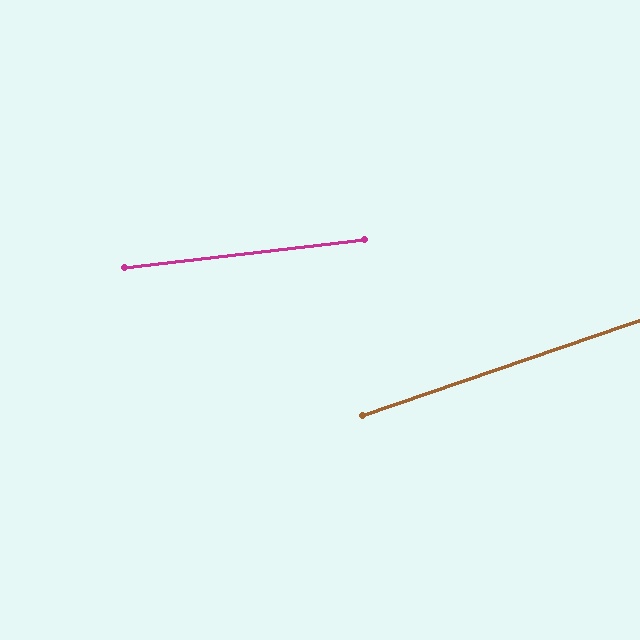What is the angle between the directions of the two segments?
Approximately 12 degrees.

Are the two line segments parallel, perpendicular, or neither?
Neither parallel nor perpendicular — they differ by about 12°.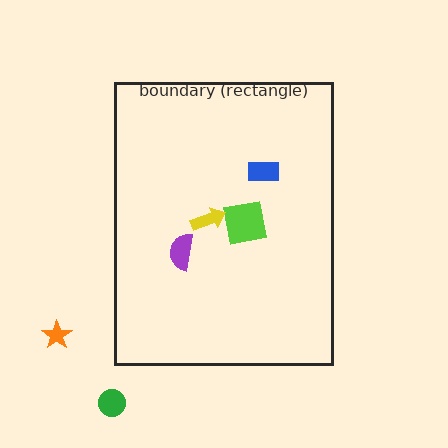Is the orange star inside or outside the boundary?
Outside.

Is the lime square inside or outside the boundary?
Inside.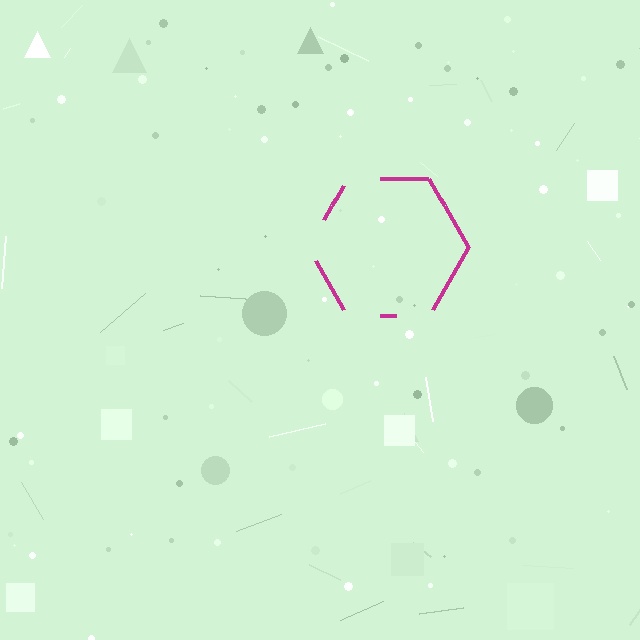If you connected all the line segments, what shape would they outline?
They would outline a hexagon.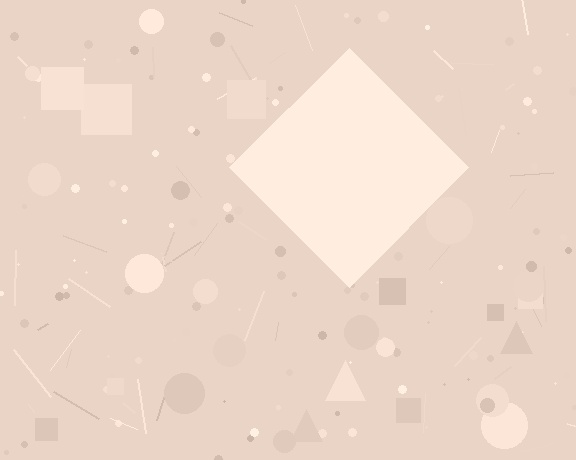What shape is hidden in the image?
A diamond is hidden in the image.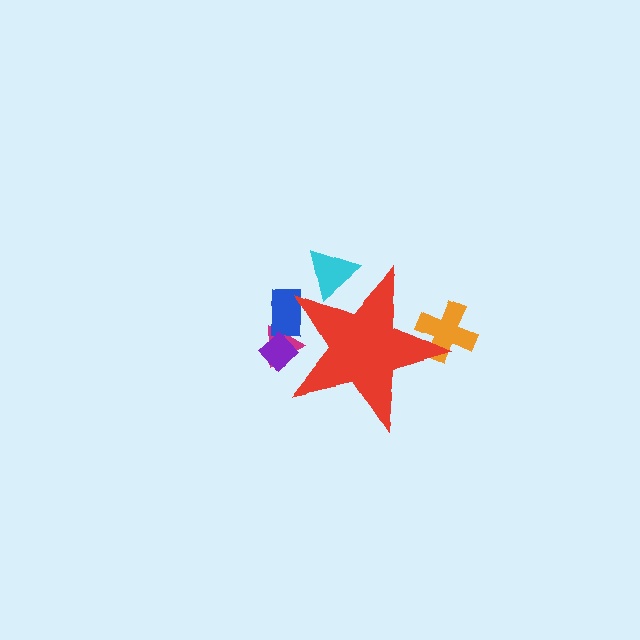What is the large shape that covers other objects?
A red star.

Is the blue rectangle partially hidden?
Yes, the blue rectangle is partially hidden behind the red star.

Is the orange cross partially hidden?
Yes, the orange cross is partially hidden behind the red star.